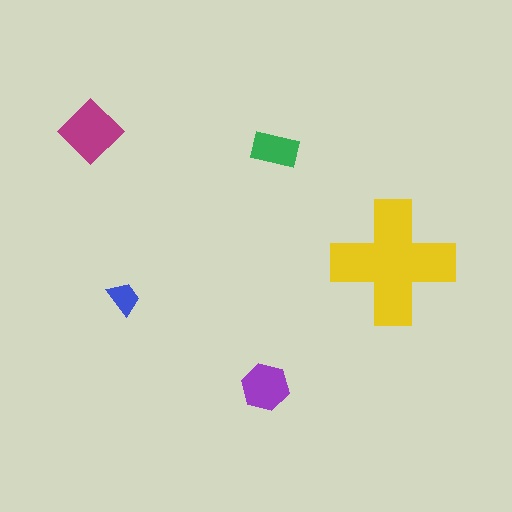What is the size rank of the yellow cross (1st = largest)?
1st.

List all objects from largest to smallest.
The yellow cross, the magenta diamond, the purple hexagon, the green rectangle, the blue trapezoid.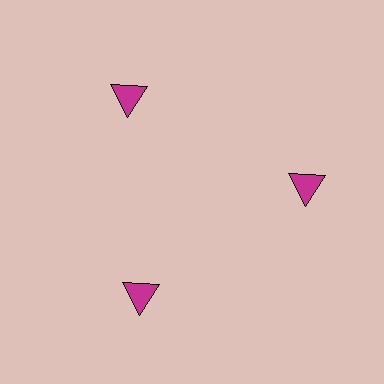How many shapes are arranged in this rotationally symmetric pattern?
There are 3 shapes, arranged in 3 groups of 1.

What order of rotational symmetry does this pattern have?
This pattern has 3-fold rotational symmetry.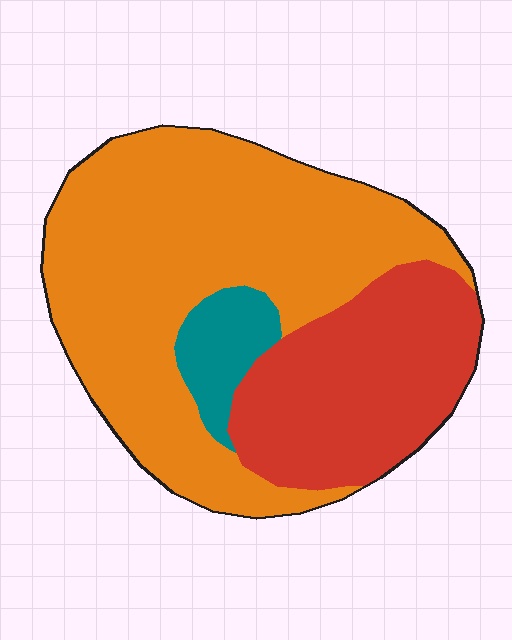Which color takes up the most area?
Orange, at roughly 60%.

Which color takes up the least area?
Teal, at roughly 10%.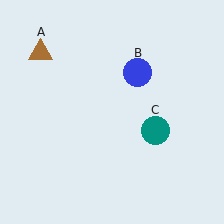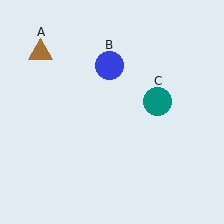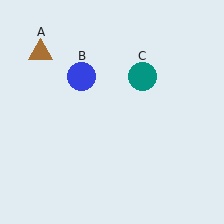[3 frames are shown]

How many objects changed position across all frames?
2 objects changed position: blue circle (object B), teal circle (object C).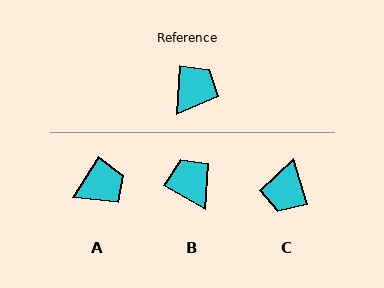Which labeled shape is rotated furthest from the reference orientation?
C, about 160 degrees away.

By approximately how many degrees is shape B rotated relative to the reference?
Approximately 63 degrees counter-clockwise.